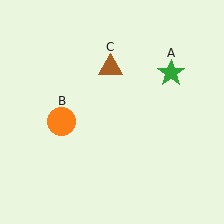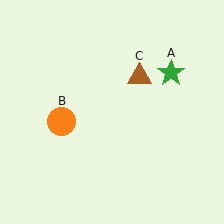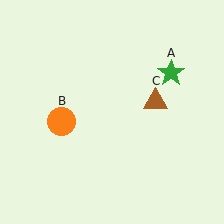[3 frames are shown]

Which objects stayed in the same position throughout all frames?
Green star (object A) and orange circle (object B) remained stationary.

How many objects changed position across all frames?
1 object changed position: brown triangle (object C).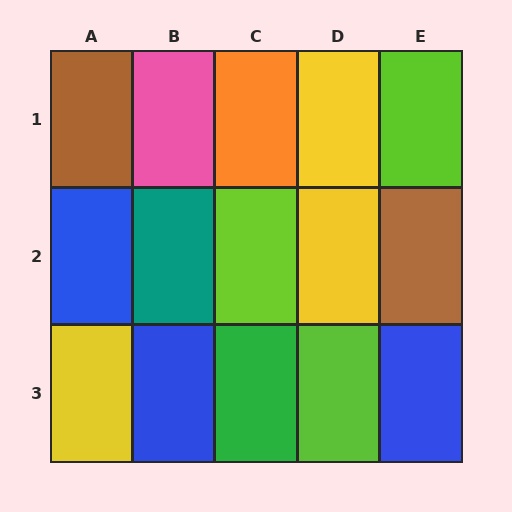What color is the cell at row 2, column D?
Yellow.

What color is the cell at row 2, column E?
Brown.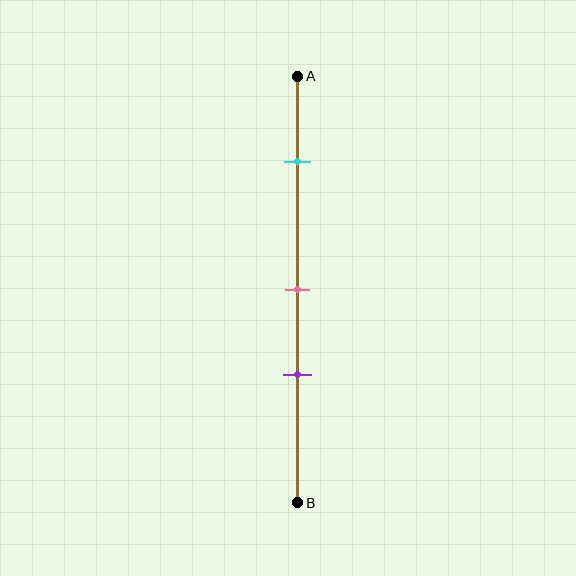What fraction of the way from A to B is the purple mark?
The purple mark is approximately 70% (0.7) of the way from A to B.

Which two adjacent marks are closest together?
The pink and purple marks are the closest adjacent pair.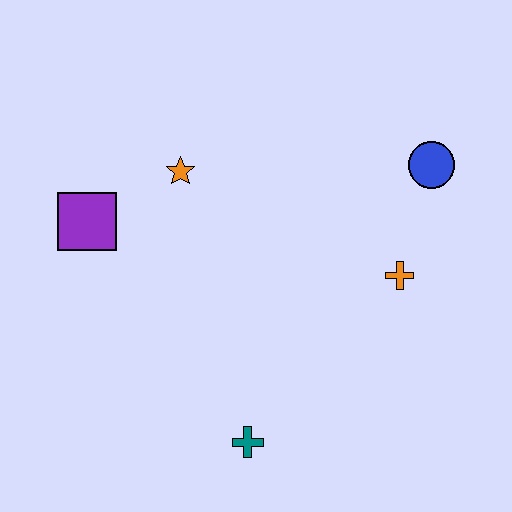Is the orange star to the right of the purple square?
Yes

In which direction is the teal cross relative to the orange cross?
The teal cross is below the orange cross.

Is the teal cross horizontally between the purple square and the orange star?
No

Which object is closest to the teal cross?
The orange cross is closest to the teal cross.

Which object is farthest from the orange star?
The teal cross is farthest from the orange star.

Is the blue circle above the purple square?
Yes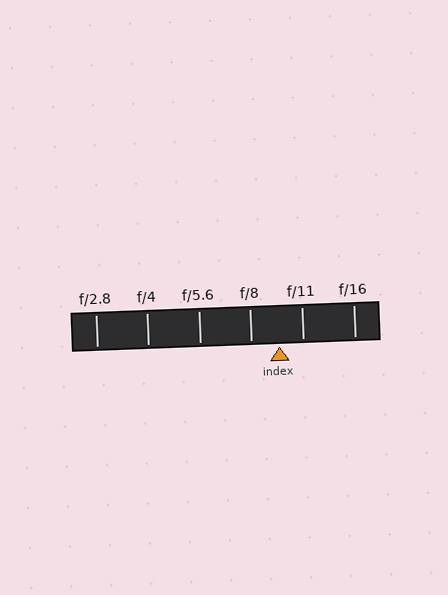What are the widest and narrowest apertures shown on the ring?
The widest aperture shown is f/2.8 and the narrowest is f/16.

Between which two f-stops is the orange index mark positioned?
The index mark is between f/8 and f/11.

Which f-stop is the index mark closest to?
The index mark is closest to f/11.